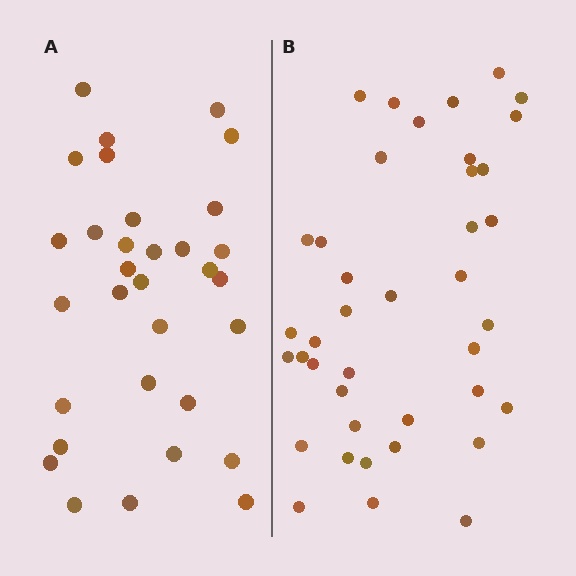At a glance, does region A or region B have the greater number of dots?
Region B (the right region) has more dots.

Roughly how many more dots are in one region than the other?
Region B has roughly 8 or so more dots than region A.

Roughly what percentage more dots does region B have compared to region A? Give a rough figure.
About 25% more.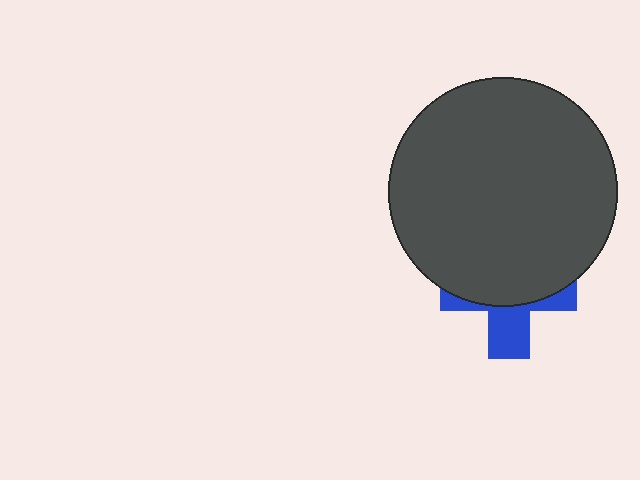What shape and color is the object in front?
The object in front is a dark gray circle.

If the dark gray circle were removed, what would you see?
You would see the complete blue cross.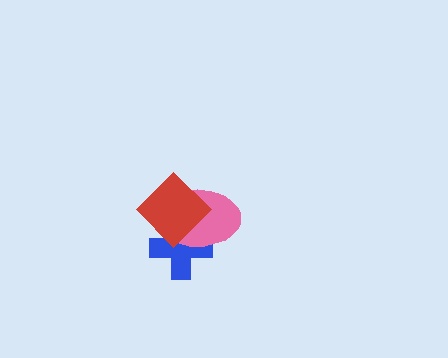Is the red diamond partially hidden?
No, no other shape covers it.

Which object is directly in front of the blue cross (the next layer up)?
The pink ellipse is directly in front of the blue cross.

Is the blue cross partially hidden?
Yes, it is partially covered by another shape.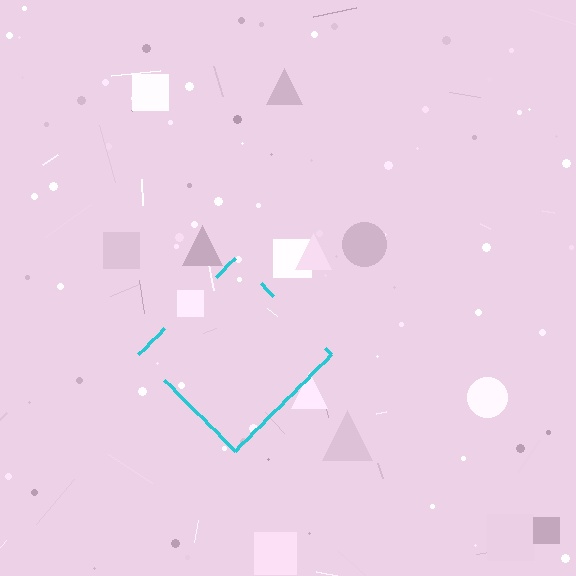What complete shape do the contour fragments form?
The contour fragments form a diamond.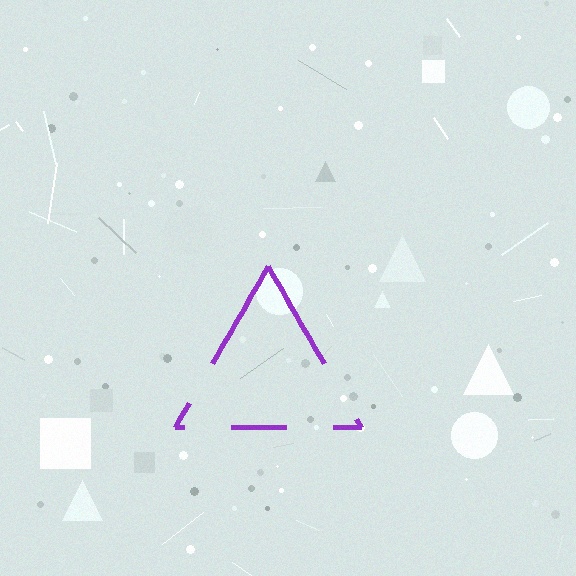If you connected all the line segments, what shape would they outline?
They would outline a triangle.